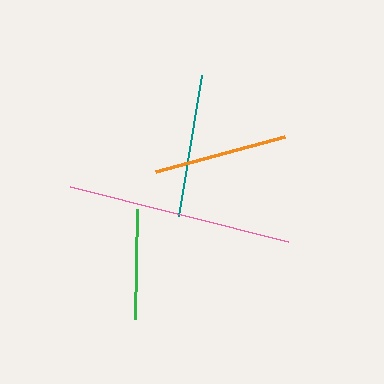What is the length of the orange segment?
The orange segment is approximately 133 pixels long.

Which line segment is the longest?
The pink line is the longest at approximately 225 pixels.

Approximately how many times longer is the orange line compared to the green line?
The orange line is approximately 1.2 times the length of the green line.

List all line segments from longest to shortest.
From longest to shortest: pink, teal, orange, green.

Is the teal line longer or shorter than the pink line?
The pink line is longer than the teal line.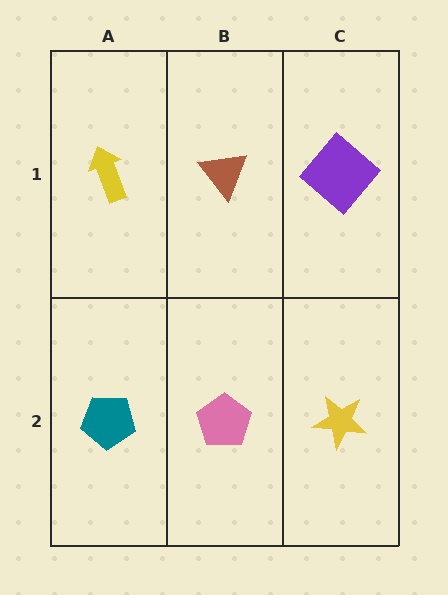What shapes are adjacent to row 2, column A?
A yellow arrow (row 1, column A), a pink pentagon (row 2, column B).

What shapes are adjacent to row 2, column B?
A brown triangle (row 1, column B), a teal pentagon (row 2, column A), a yellow star (row 2, column C).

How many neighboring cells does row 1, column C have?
2.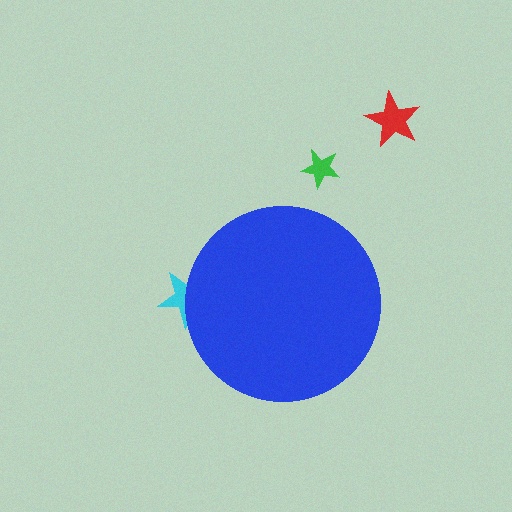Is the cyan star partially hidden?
Yes, the cyan star is partially hidden behind the blue circle.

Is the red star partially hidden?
No, the red star is fully visible.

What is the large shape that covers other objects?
A blue circle.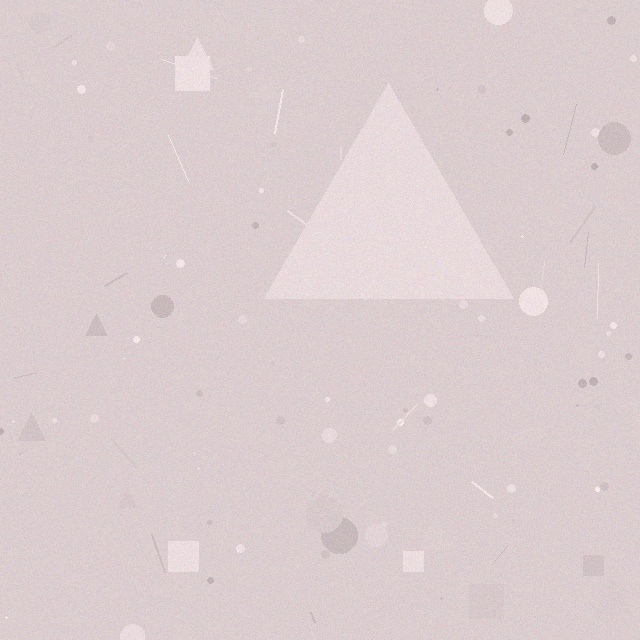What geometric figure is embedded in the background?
A triangle is embedded in the background.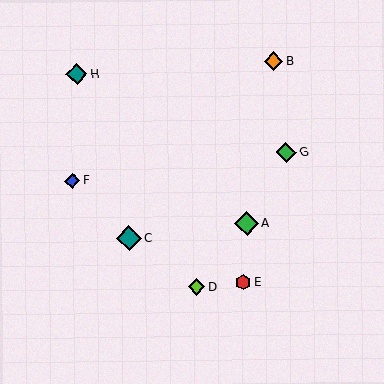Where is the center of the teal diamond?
The center of the teal diamond is at (129, 238).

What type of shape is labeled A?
Shape A is a green diamond.